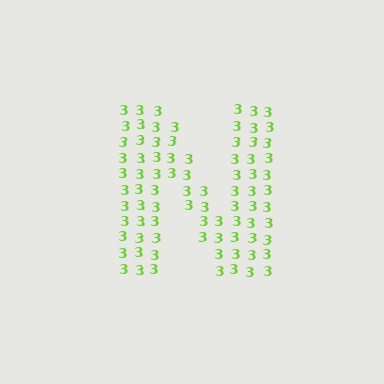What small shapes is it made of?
It is made of small digit 3's.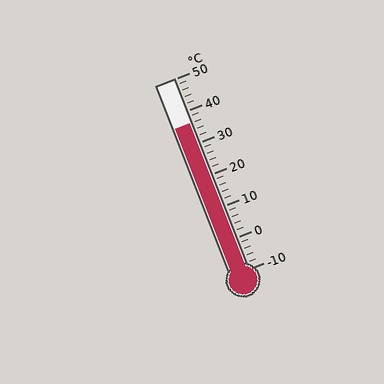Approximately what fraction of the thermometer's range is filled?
The thermometer is filled to approximately 75% of its range.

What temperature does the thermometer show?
The thermometer shows approximately 36°C.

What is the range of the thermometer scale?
The thermometer scale ranges from -10°C to 50°C.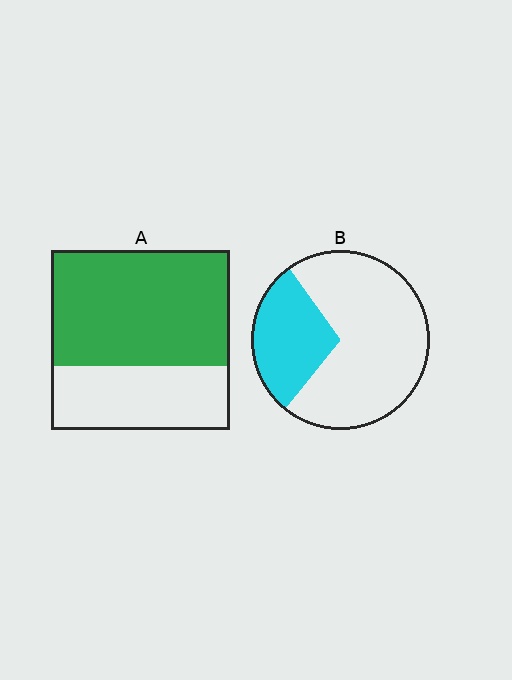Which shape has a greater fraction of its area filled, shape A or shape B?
Shape A.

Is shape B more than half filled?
No.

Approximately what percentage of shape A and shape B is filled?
A is approximately 65% and B is approximately 30%.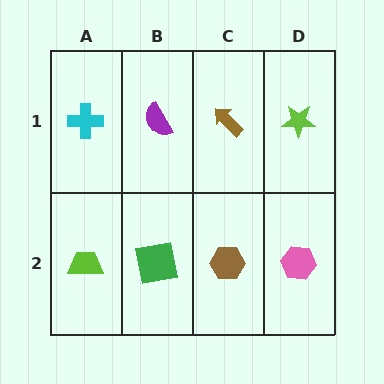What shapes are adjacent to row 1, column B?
A green square (row 2, column B), a cyan cross (row 1, column A), a brown arrow (row 1, column C).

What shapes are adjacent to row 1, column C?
A brown hexagon (row 2, column C), a purple semicircle (row 1, column B), a lime star (row 1, column D).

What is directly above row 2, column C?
A brown arrow.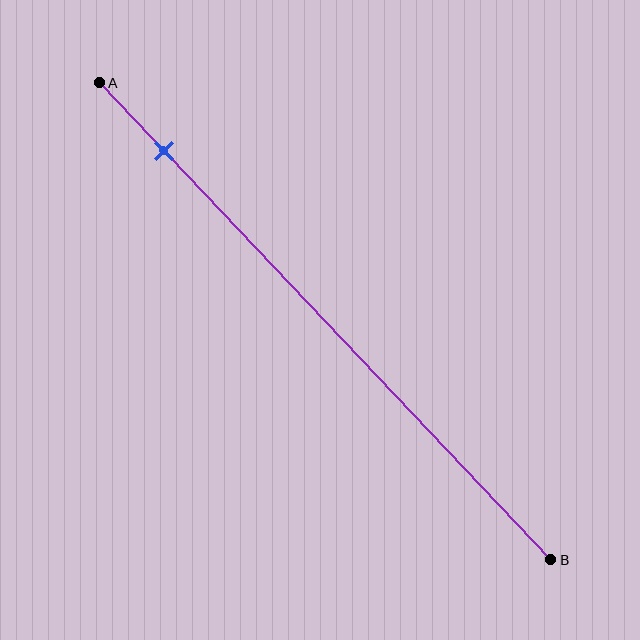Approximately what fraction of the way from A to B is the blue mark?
The blue mark is approximately 15% of the way from A to B.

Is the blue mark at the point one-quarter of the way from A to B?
No, the mark is at about 15% from A, not at the 25% one-quarter point.